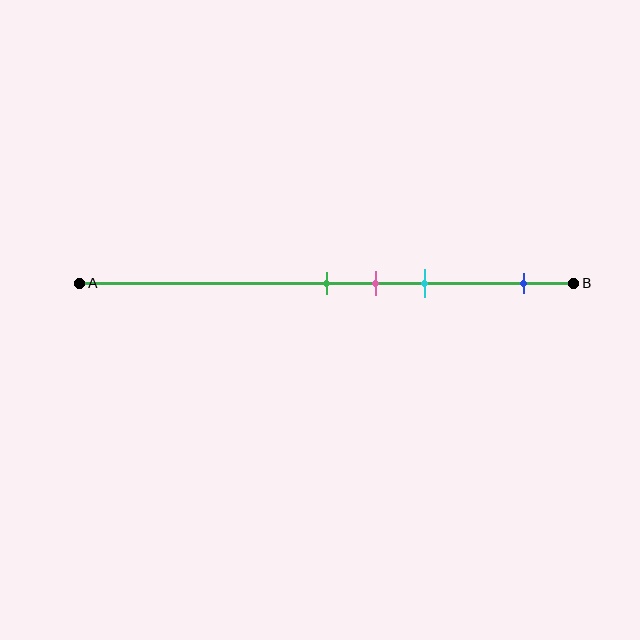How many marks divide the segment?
There are 4 marks dividing the segment.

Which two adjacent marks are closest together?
The green and pink marks are the closest adjacent pair.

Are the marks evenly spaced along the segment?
No, the marks are not evenly spaced.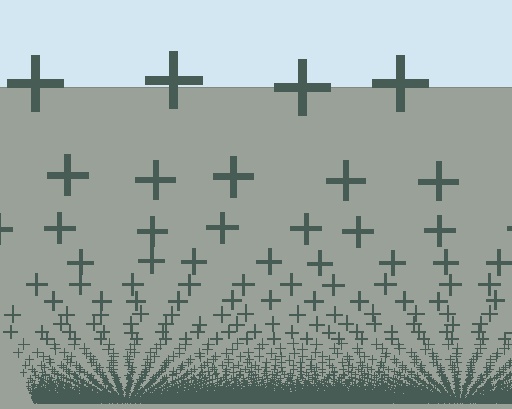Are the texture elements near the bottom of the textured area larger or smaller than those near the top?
Smaller. The gradient is inverted — elements near the bottom are smaller and denser.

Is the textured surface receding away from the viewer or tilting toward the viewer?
The surface appears to tilt toward the viewer. Texture elements get larger and sparser toward the top.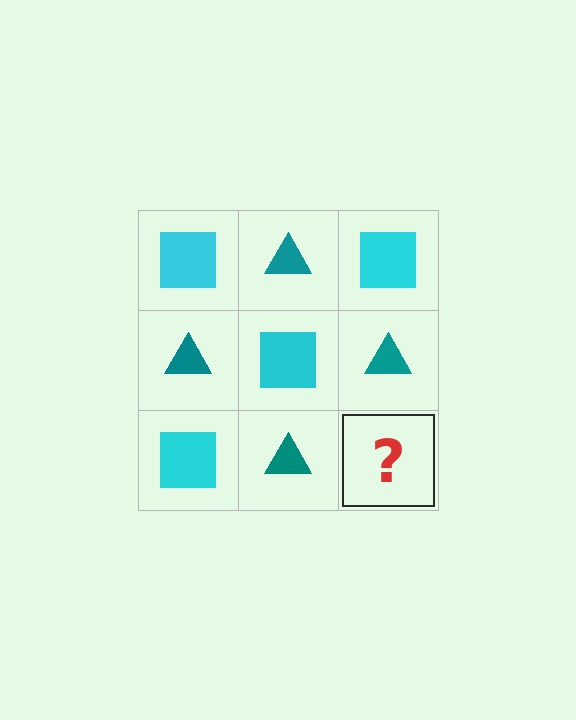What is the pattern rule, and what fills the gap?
The rule is that it alternates cyan square and teal triangle in a checkerboard pattern. The gap should be filled with a cyan square.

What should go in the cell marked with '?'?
The missing cell should contain a cyan square.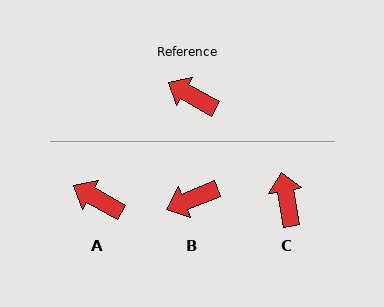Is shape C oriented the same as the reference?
No, it is off by about 50 degrees.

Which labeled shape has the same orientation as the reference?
A.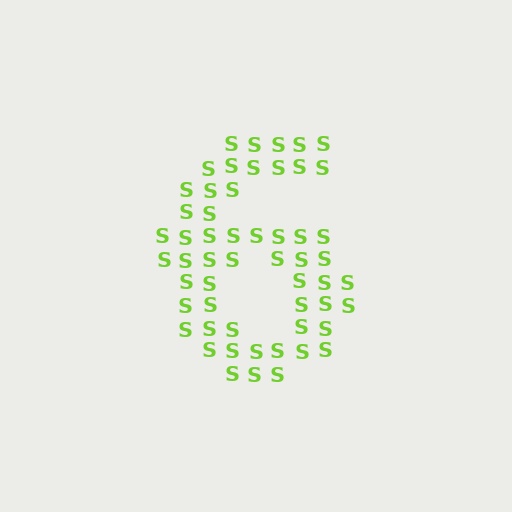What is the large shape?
The large shape is the digit 6.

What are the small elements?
The small elements are letter S's.